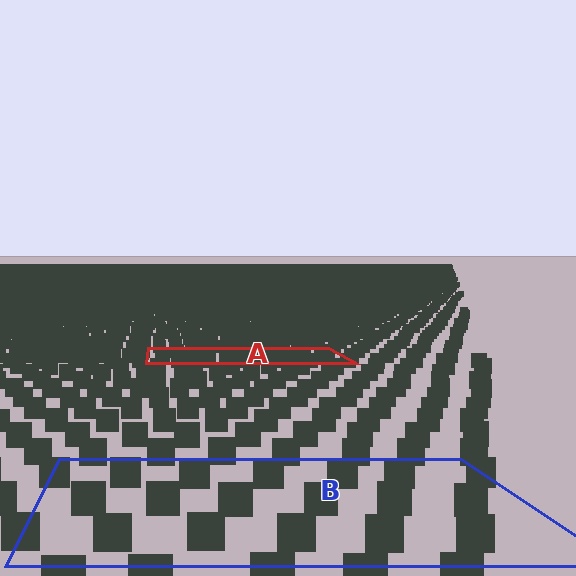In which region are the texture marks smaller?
The texture marks are smaller in region A, because it is farther away.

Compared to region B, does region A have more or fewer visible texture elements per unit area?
Region A has more texture elements per unit area — they are packed more densely because it is farther away.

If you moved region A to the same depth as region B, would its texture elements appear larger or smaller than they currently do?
They would appear larger. At a closer depth, the same texture elements are projected at a bigger on-screen size.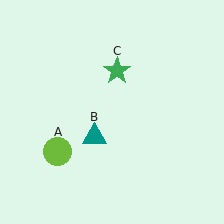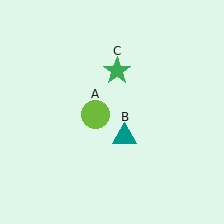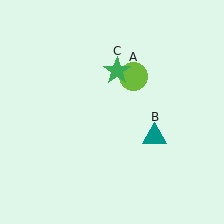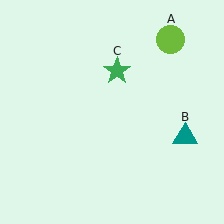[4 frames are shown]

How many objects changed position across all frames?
2 objects changed position: lime circle (object A), teal triangle (object B).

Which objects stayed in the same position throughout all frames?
Green star (object C) remained stationary.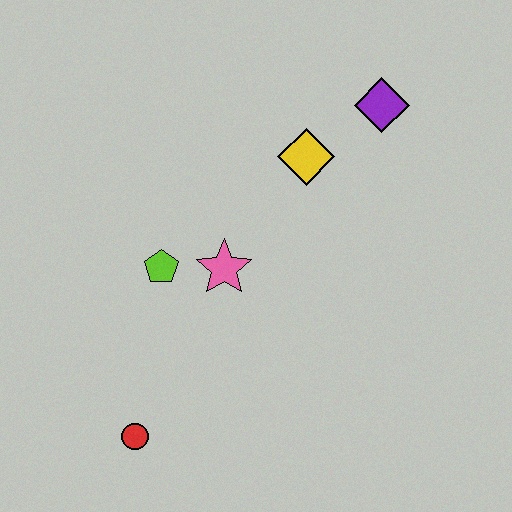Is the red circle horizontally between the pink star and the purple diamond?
No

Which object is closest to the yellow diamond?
The purple diamond is closest to the yellow diamond.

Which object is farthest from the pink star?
The purple diamond is farthest from the pink star.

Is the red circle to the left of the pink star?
Yes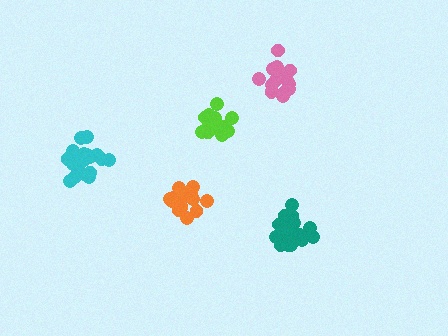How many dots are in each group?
Group 1: 17 dots, Group 2: 15 dots, Group 3: 17 dots, Group 4: 19 dots, Group 5: 21 dots (89 total).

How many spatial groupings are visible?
There are 5 spatial groupings.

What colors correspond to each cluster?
The clusters are colored: orange, lime, pink, teal, cyan.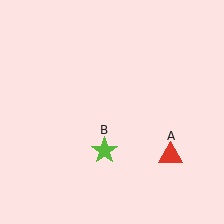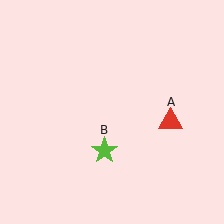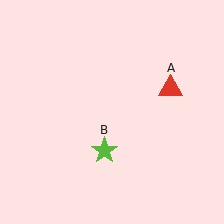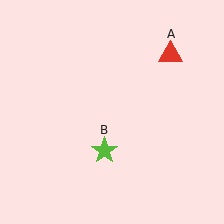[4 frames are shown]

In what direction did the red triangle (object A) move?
The red triangle (object A) moved up.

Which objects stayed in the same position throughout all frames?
Lime star (object B) remained stationary.